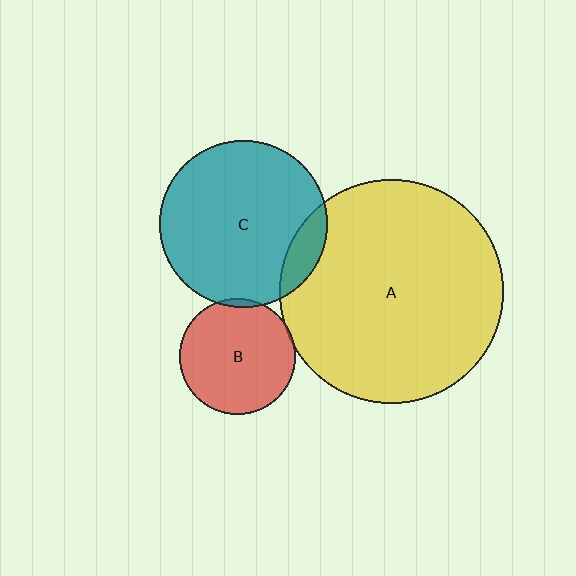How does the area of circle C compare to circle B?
Approximately 2.1 times.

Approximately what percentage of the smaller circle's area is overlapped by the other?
Approximately 5%.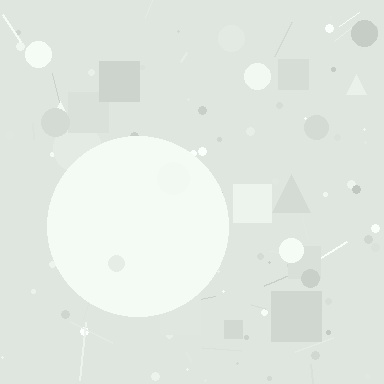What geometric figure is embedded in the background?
A circle is embedded in the background.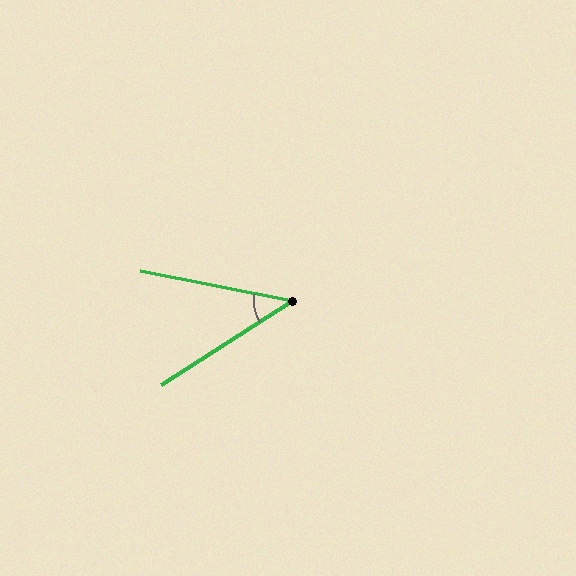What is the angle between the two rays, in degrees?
Approximately 44 degrees.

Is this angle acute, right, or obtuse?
It is acute.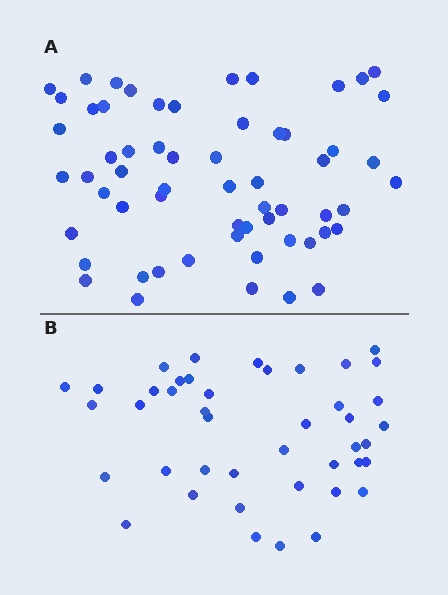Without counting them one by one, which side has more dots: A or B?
Region A (the top region) has more dots.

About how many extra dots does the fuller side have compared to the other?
Region A has approximately 15 more dots than region B.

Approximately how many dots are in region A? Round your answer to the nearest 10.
About 60 dots.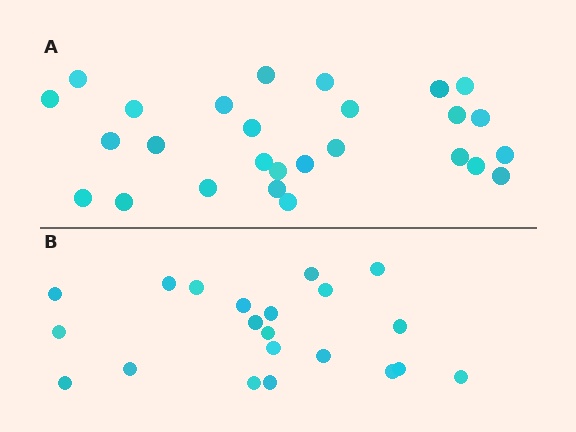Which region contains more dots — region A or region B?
Region A (the top region) has more dots.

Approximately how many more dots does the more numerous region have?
Region A has about 6 more dots than region B.